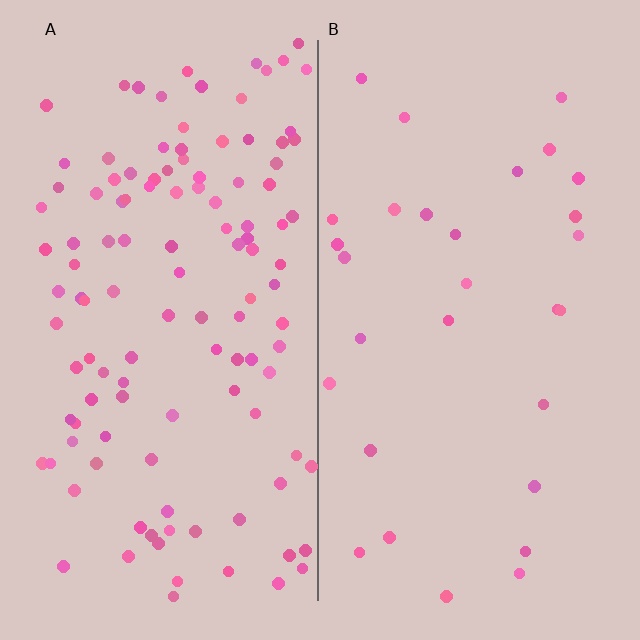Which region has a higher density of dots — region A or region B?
A (the left).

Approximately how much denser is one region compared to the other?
Approximately 4.0× — region A over region B.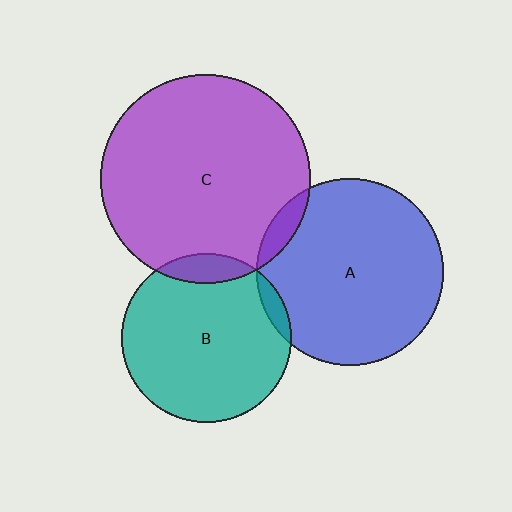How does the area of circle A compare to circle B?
Approximately 1.2 times.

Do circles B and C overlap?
Yes.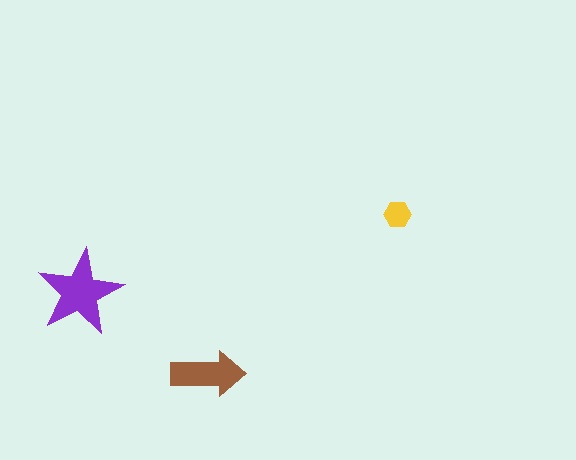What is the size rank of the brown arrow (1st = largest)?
2nd.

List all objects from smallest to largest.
The yellow hexagon, the brown arrow, the purple star.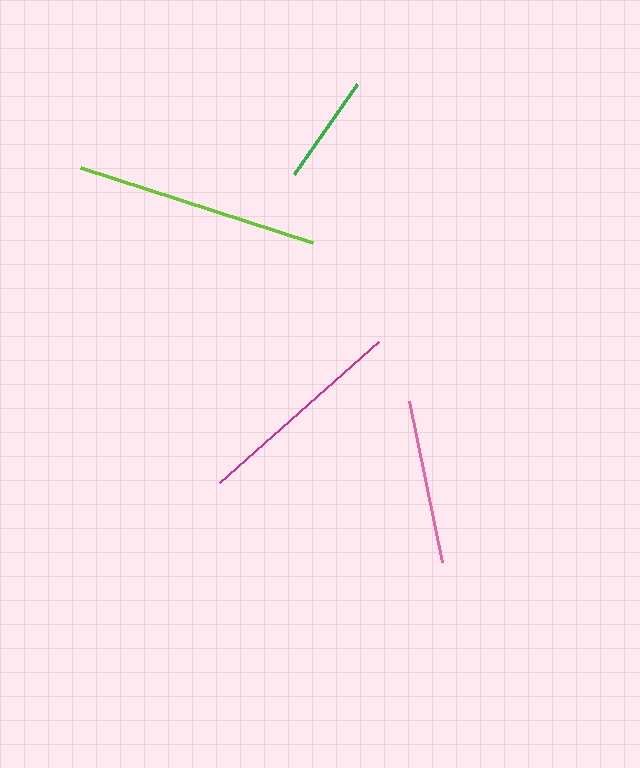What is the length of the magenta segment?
The magenta segment is approximately 212 pixels long.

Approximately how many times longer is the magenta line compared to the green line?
The magenta line is approximately 1.9 times the length of the green line.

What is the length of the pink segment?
The pink segment is approximately 164 pixels long.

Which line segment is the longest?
The lime line is the longest at approximately 244 pixels.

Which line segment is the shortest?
The green line is the shortest at approximately 110 pixels.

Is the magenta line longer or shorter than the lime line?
The lime line is longer than the magenta line.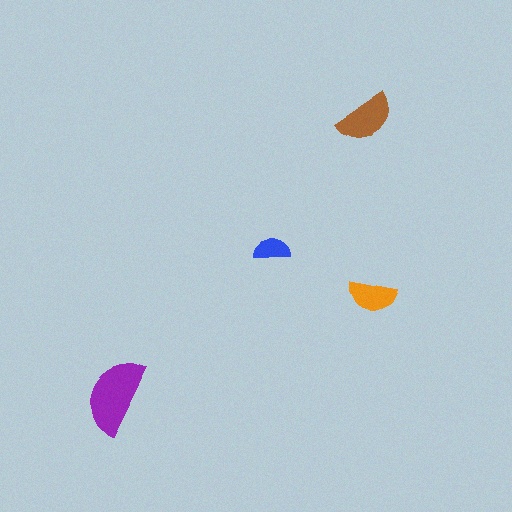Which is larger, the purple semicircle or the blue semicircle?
The purple one.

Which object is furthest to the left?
The purple semicircle is leftmost.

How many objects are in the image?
There are 4 objects in the image.